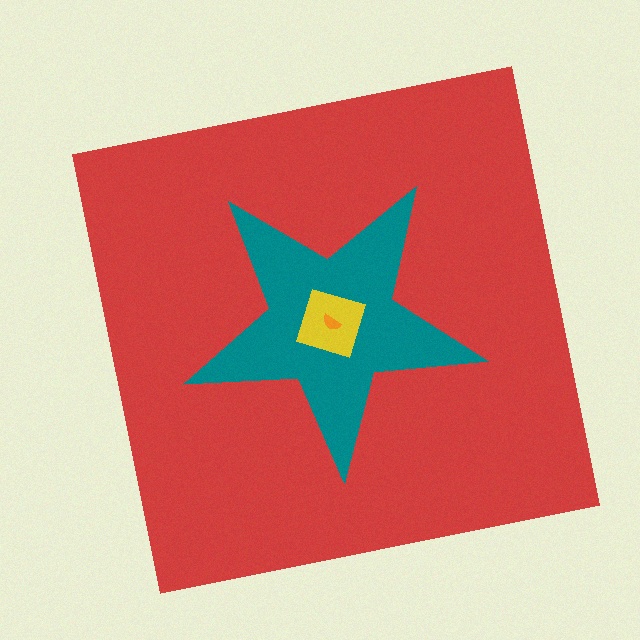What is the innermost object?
The orange semicircle.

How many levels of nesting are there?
4.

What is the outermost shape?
The red square.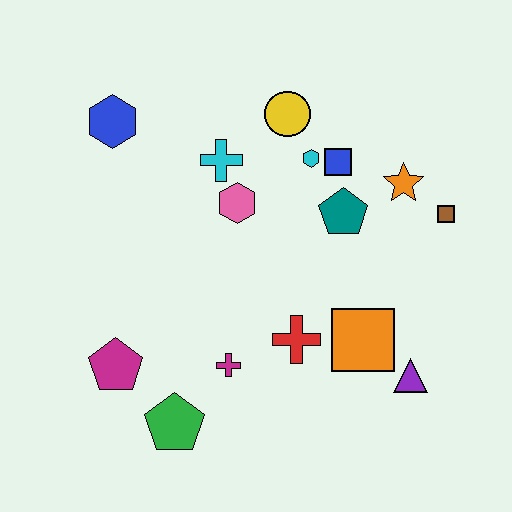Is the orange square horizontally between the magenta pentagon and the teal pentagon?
No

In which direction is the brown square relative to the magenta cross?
The brown square is to the right of the magenta cross.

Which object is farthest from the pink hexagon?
The purple triangle is farthest from the pink hexagon.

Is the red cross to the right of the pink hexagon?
Yes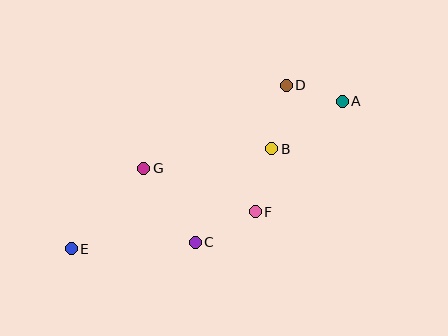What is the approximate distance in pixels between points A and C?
The distance between A and C is approximately 204 pixels.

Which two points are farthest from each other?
Points A and E are farthest from each other.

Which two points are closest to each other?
Points A and D are closest to each other.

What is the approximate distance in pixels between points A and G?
The distance between A and G is approximately 210 pixels.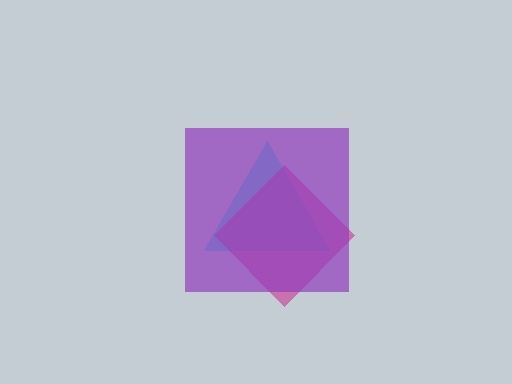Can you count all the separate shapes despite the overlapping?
Yes, there are 3 separate shapes.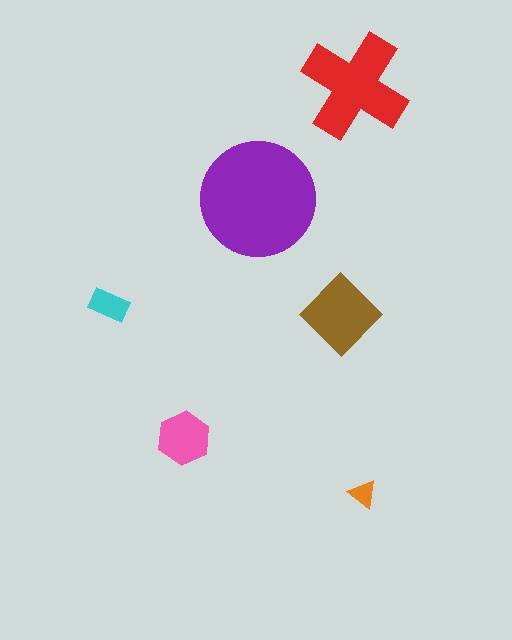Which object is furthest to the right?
The orange triangle is rightmost.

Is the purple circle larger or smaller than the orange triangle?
Larger.